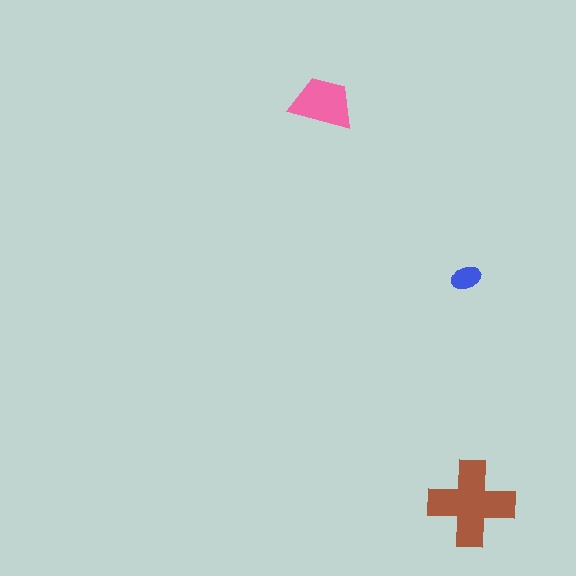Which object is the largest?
The brown cross.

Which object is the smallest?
The blue ellipse.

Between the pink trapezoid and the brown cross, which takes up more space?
The brown cross.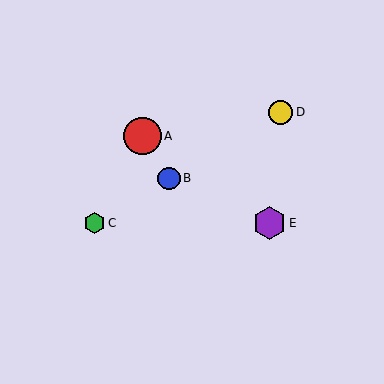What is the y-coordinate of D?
Object D is at y≈112.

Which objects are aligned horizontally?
Objects C, E are aligned horizontally.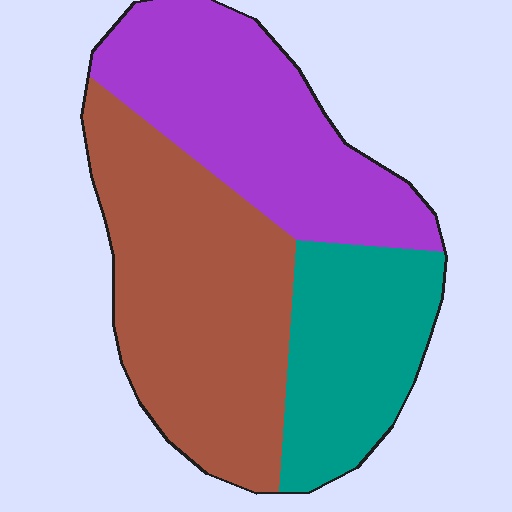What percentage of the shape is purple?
Purple covers 34% of the shape.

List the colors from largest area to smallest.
From largest to smallest: brown, purple, teal.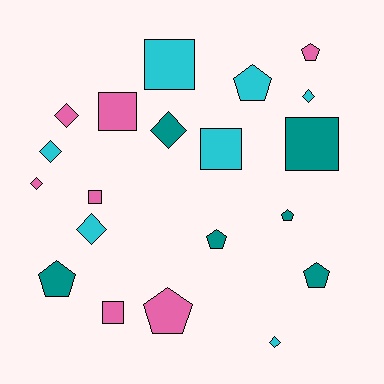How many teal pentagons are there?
There are 4 teal pentagons.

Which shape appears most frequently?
Pentagon, with 7 objects.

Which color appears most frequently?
Cyan, with 7 objects.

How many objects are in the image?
There are 20 objects.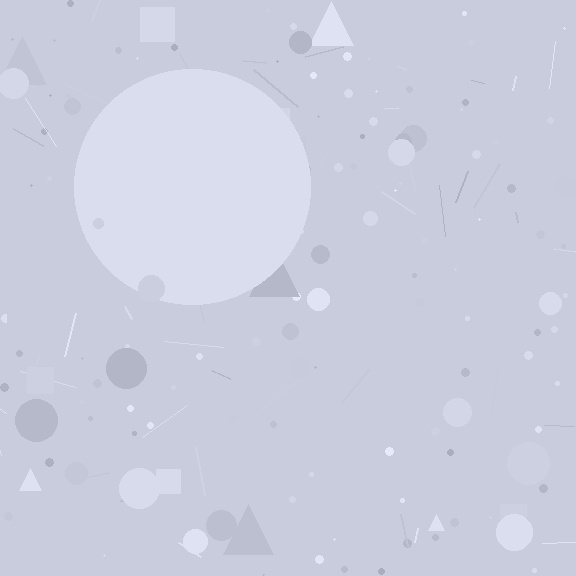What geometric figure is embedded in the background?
A circle is embedded in the background.